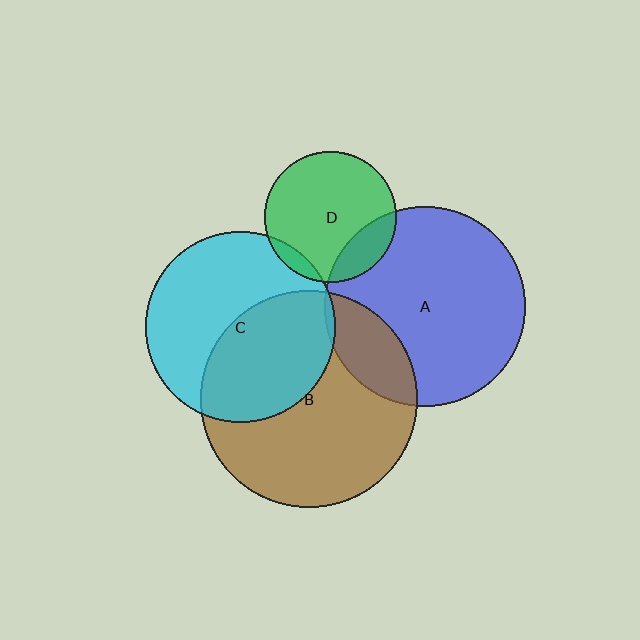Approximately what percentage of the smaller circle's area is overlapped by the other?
Approximately 5%.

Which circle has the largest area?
Circle B (brown).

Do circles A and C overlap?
Yes.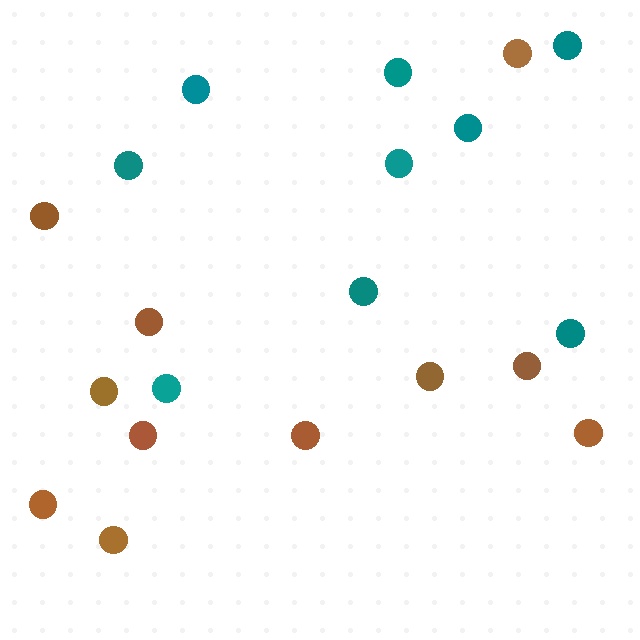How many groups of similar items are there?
There are 2 groups: one group of teal circles (9) and one group of brown circles (11).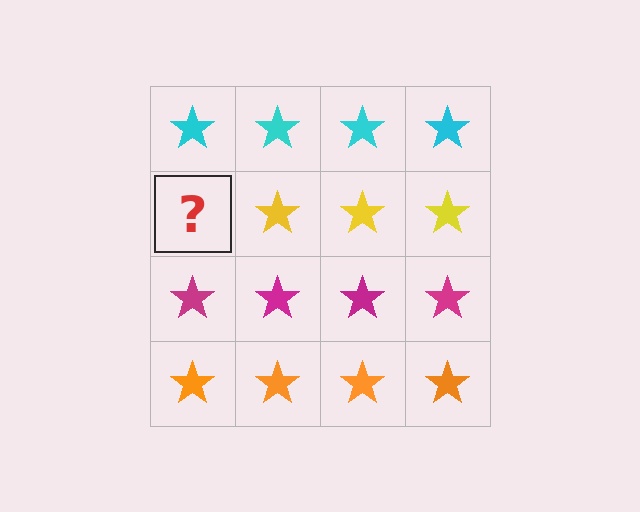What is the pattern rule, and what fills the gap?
The rule is that each row has a consistent color. The gap should be filled with a yellow star.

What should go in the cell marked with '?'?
The missing cell should contain a yellow star.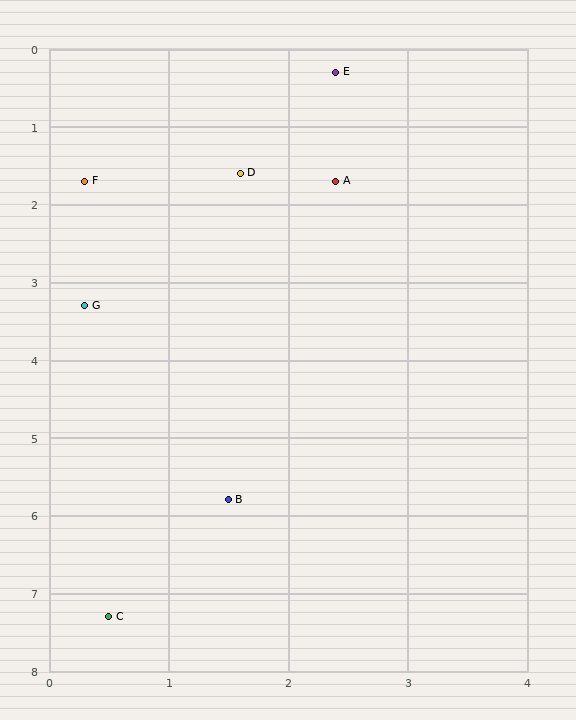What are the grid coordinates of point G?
Point G is at approximately (0.3, 3.3).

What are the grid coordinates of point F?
Point F is at approximately (0.3, 1.7).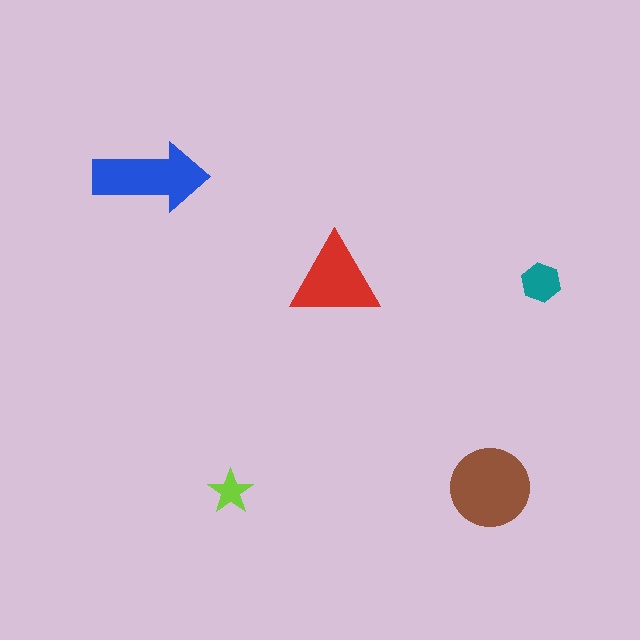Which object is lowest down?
The lime star is bottommost.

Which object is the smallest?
The lime star.